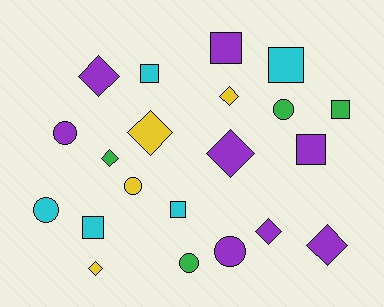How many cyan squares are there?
There are 4 cyan squares.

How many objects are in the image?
There are 21 objects.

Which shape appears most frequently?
Diamond, with 8 objects.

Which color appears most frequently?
Purple, with 8 objects.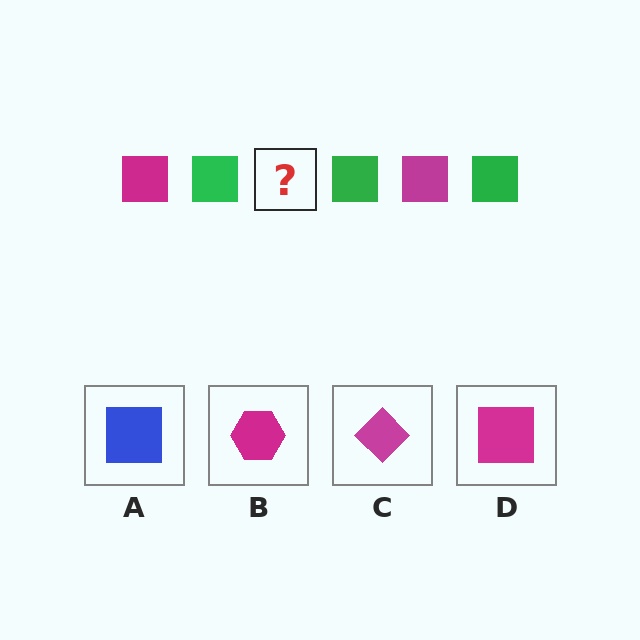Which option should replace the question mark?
Option D.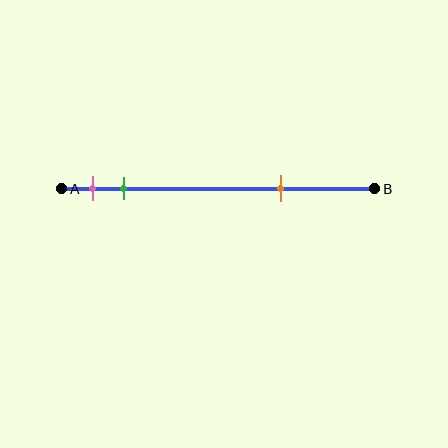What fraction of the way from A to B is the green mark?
The green mark is approximately 20% (0.2) of the way from A to B.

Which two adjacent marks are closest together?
The pink and green marks are the closest adjacent pair.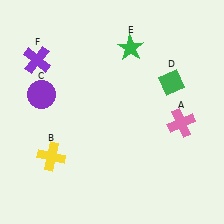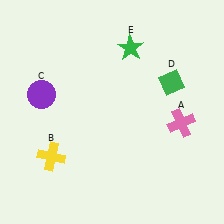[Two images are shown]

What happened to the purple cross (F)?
The purple cross (F) was removed in Image 2. It was in the top-left area of Image 1.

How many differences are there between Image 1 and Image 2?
There is 1 difference between the two images.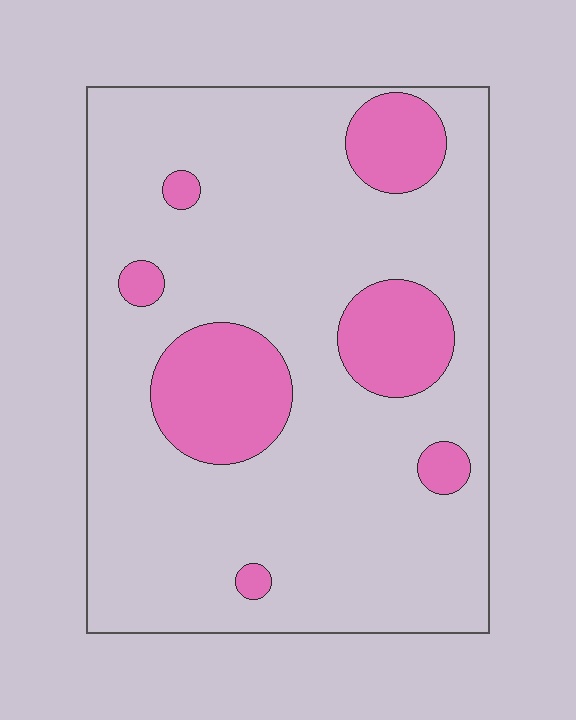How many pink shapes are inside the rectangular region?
7.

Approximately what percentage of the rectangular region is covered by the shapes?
Approximately 20%.